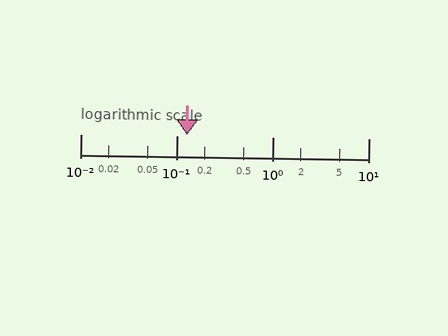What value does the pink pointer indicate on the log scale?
The pointer indicates approximately 0.13.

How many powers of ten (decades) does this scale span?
The scale spans 3 decades, from 0.01 to 10.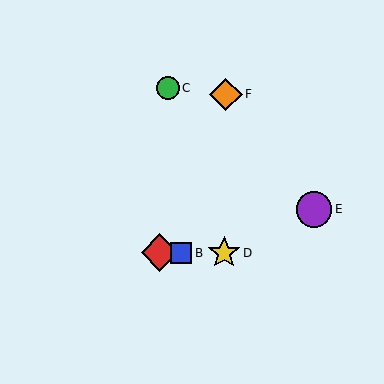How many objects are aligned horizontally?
3 objects (A, B, D) are aligned horizontally.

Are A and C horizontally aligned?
No, A is at y≈253 and C is at y≈88.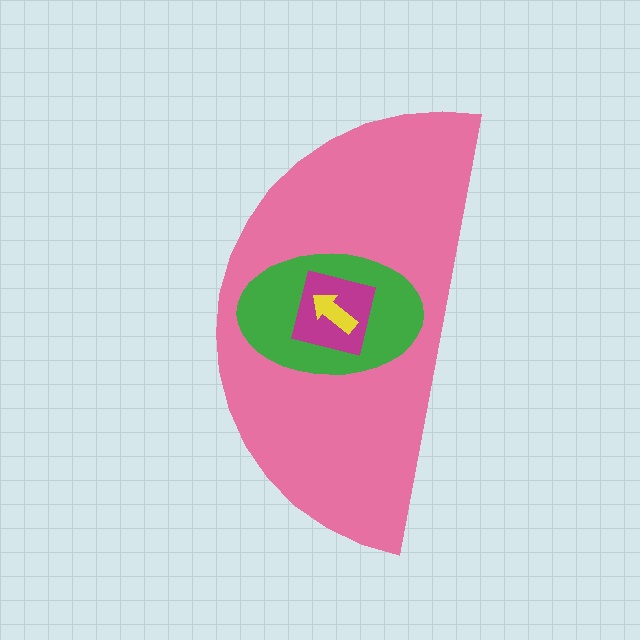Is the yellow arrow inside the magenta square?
Yes.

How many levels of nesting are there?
4.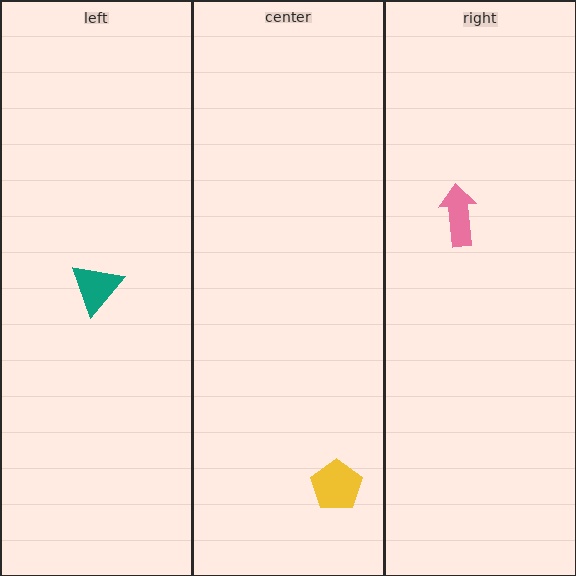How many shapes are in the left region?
1.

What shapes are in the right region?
The pink arrow.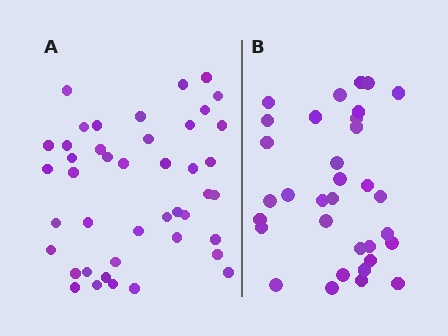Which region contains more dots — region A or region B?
Region A (the left region) has more dots.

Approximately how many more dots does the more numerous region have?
Region A has roughly 10 or so more dots than region B.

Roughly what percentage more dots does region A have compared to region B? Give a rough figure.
About 30% more.